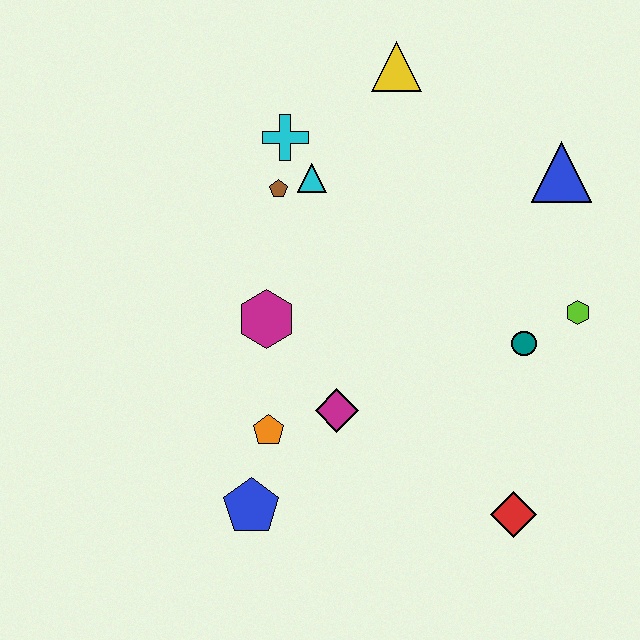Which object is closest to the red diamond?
The teal circle is closest to the red diamond.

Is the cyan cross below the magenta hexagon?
No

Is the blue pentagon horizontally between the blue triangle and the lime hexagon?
No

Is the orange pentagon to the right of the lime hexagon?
No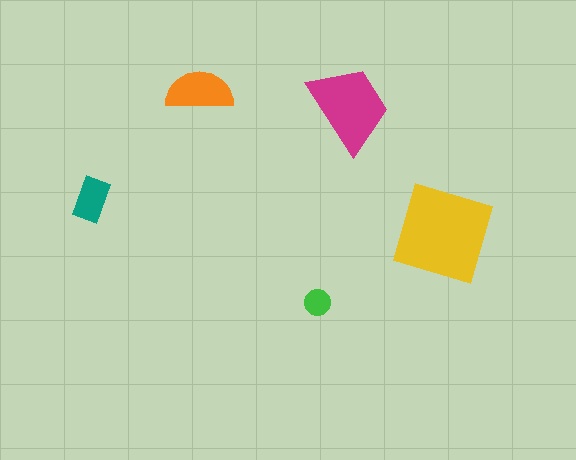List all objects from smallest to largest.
The green circle, the teal rectangle, the orange semicircle, the magenta trapezoid, the yellow diamond.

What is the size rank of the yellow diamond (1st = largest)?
1st.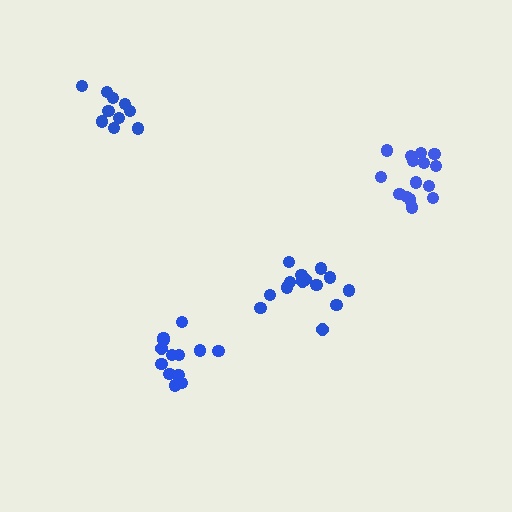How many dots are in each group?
Group 1: 14 dots, Group 2: 13 dots, Group 3: 10 dots, Group 4: 15 dots (52 total).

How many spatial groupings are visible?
There are 4 spatial groupings.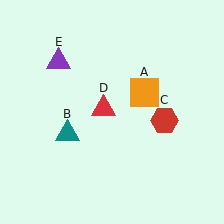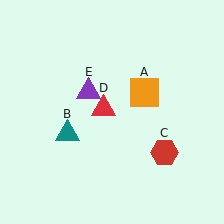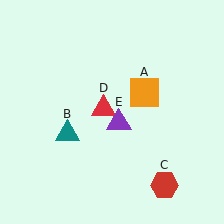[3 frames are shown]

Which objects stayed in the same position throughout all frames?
Orange square (object A) and teal triangle (object B) and red triangle (object D) remained stationary.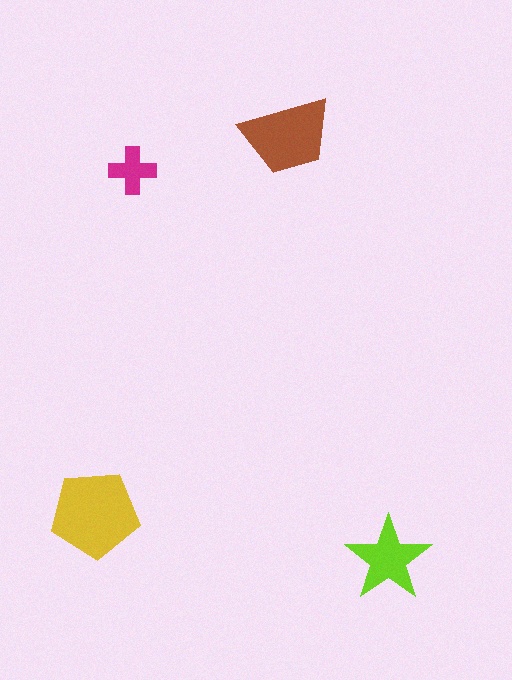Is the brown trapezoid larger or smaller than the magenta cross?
Larger.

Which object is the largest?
The yellow pentagon.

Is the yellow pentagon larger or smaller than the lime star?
Larger.